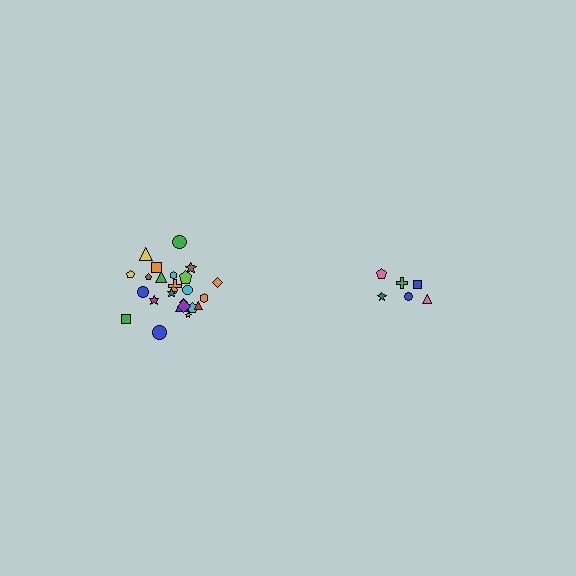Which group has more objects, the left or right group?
The left group.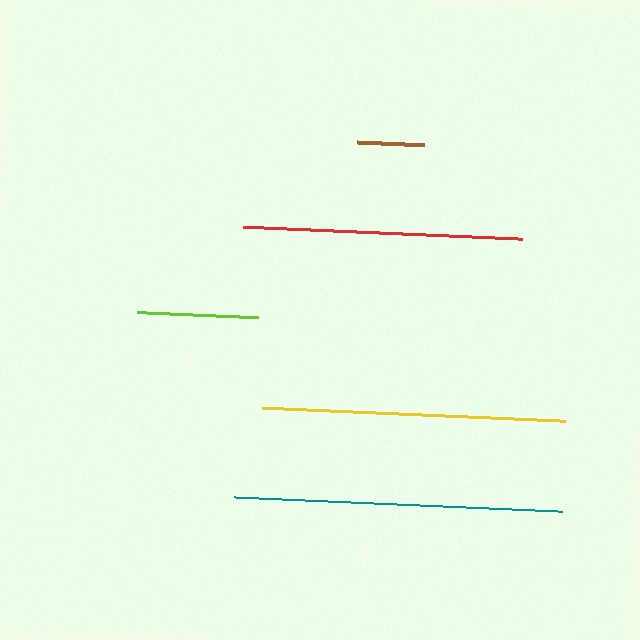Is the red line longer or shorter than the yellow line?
The yellow line is longer than the red line.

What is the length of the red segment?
The red segment is approximately 278 pixels long.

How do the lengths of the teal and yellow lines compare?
The teal and yellow lines are approximately the same length.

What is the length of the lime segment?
The lime segment is approximately 120 pixels long.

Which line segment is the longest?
The teal line is the longest at approximately 328 pixels.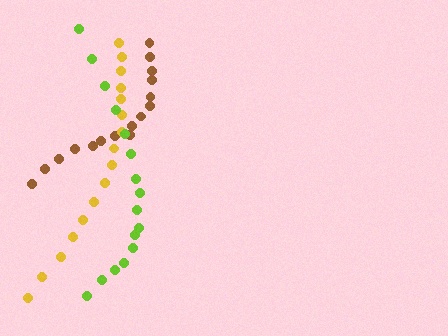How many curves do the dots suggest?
There are 3 distinct paths.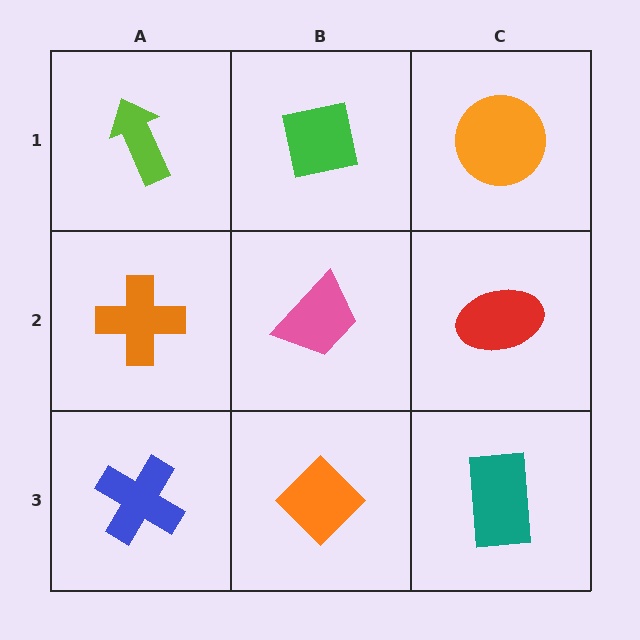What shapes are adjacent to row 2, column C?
An orange circle (row 1, column C), a teal rectangle (row 3, column C), a pink trapezoid (row 2, column B).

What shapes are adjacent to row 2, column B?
A green square (row 1, column B), an orange diamond (row 3, column B), an orange cross (row 2, column A), a red ellipse (row 2, column C).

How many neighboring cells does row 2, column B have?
4.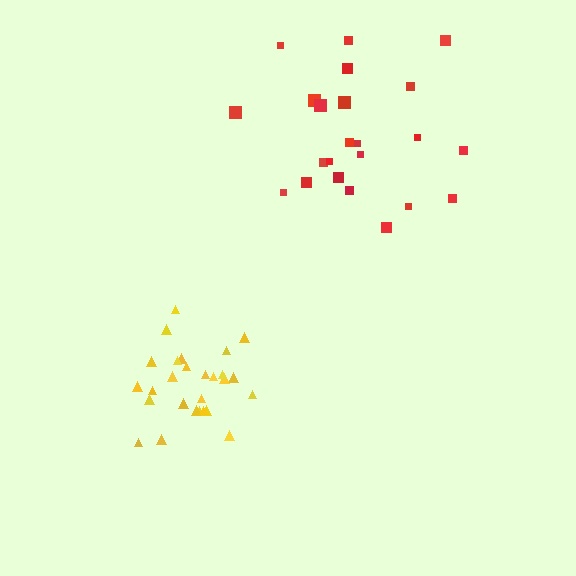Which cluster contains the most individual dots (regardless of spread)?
Yellow (27).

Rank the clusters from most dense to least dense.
yellow, red.